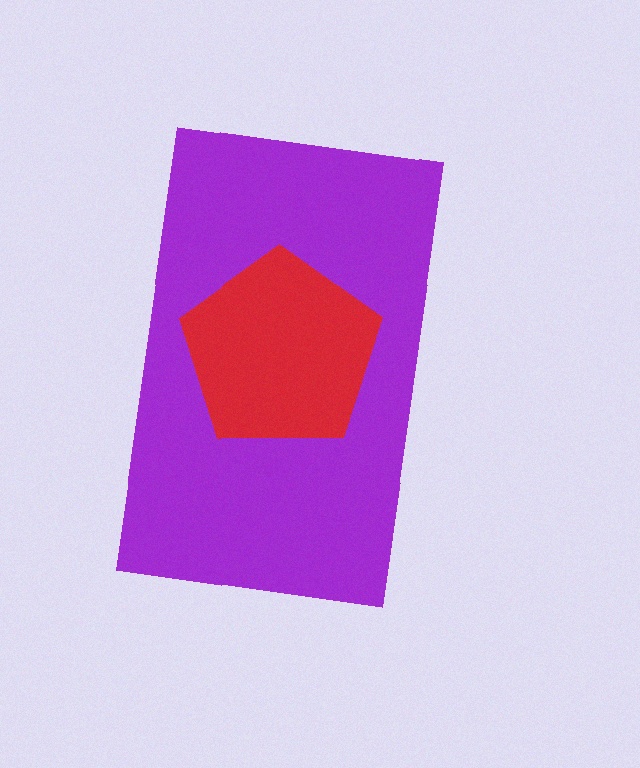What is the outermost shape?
The purple rectangle.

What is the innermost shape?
The red pentagon.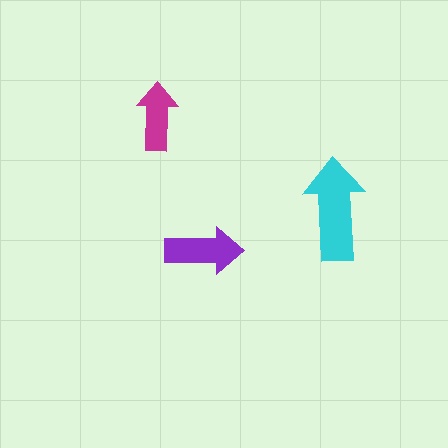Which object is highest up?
The magenta arrow is topmost.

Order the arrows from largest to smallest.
the cyan one, the purple one, the magenta one.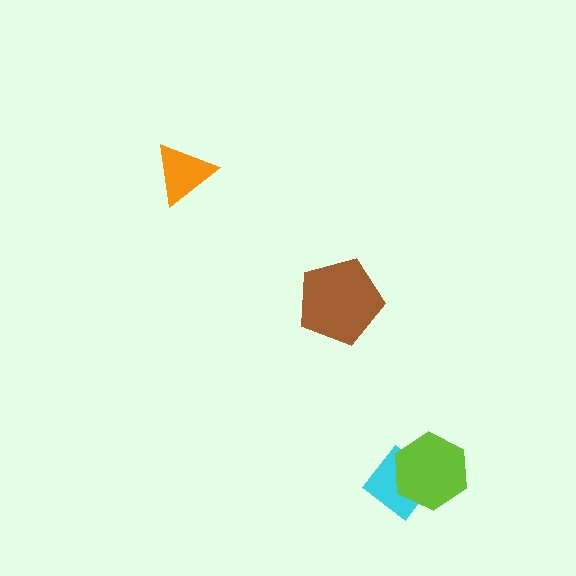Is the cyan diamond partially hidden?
Yes, it is partially covered by another shape.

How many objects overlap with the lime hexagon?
1 object overlaps with the lime hexagon.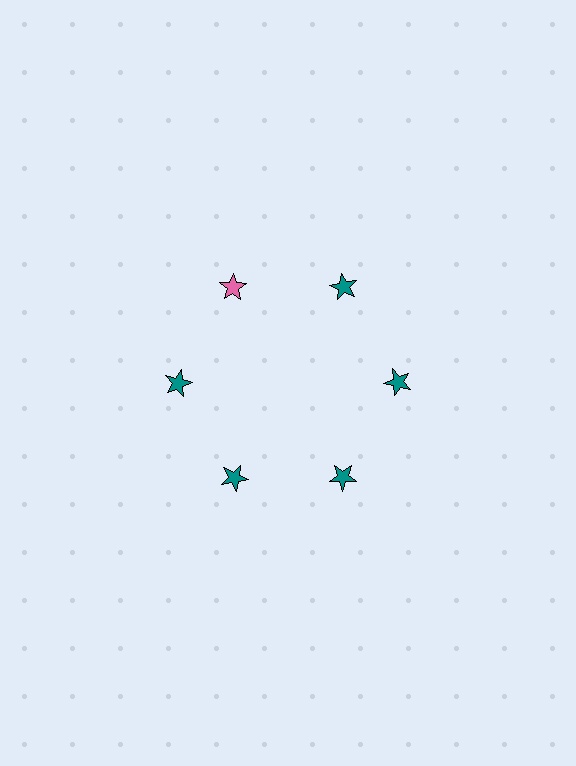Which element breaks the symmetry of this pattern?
The pink star at roughly the 11 o'clock position breaks the symmetry. All other shapes are teal stars.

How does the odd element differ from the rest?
It has a different color: pink instead of teal.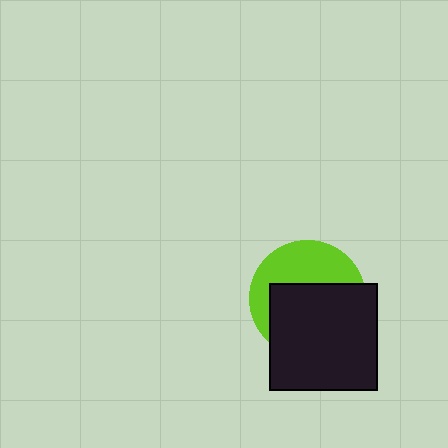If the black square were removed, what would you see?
You would see the complete lime circle.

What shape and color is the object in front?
The object in front is a black square.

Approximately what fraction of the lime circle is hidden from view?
Roughly 58% of the lime circle is hidden behind the black square.